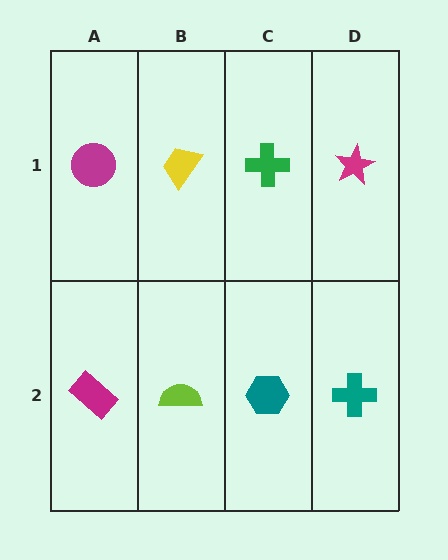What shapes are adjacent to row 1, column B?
A lime semicircle (row 2, column B), a magenta circle (row 1, column A), a green cross (row 1, column C).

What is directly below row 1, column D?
A teal cross.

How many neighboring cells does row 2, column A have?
2.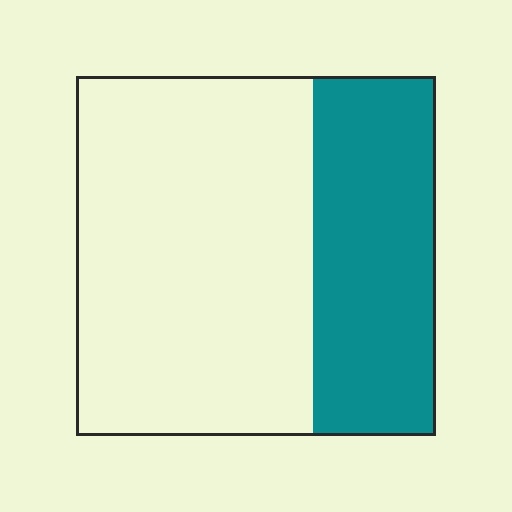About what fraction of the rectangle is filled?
About one third (1/3).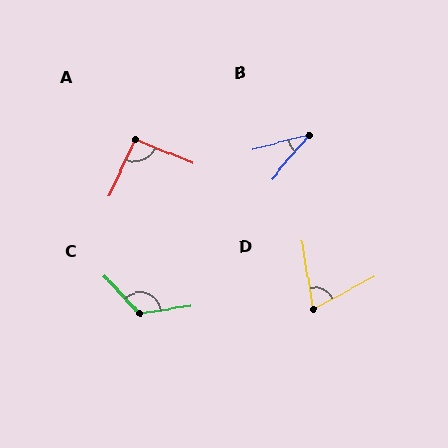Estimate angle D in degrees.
Approximately 71 degrees.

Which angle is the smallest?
B, at approximately 34 degrees.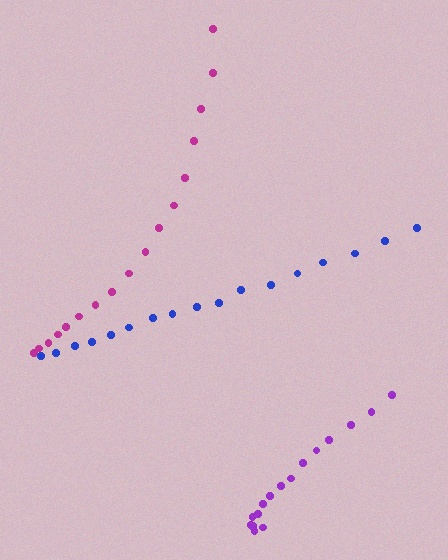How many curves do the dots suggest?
There are 3 distinct paths.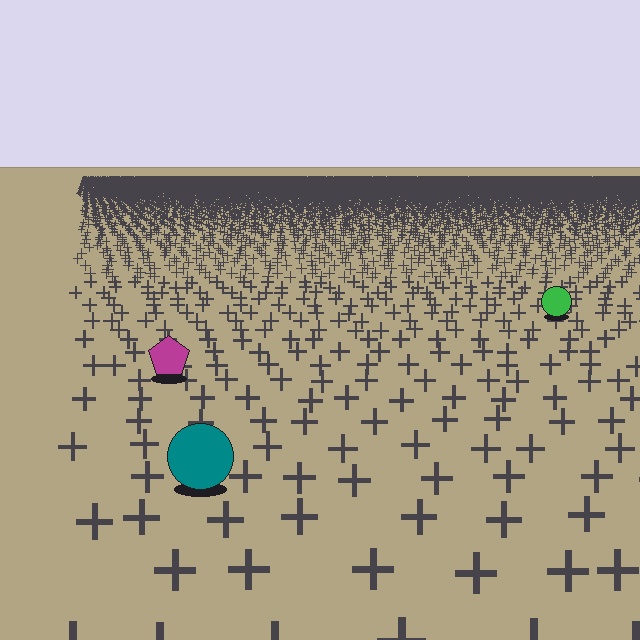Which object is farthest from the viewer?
The green circle is farthest from the viewer. It appears smaller and the ground texture around it is denser.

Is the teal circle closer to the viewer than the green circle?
Yes. The teal circle is closer — you can tell from the texture gradient: the ground texture is coarser near it.